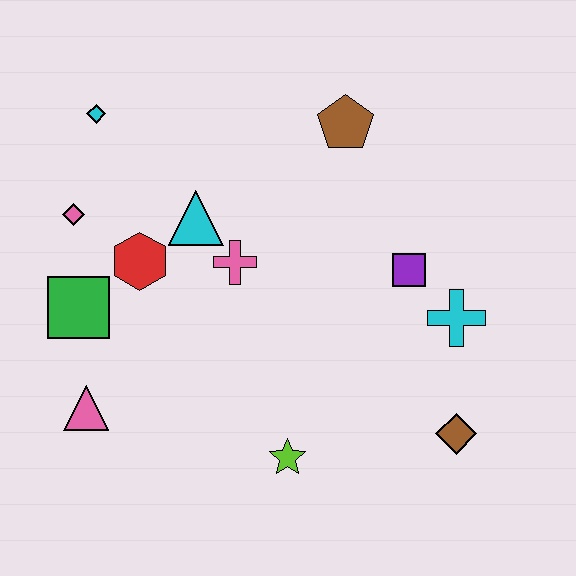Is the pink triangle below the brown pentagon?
Yes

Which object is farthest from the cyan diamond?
The brown diamond is farthest from the cyan diamond.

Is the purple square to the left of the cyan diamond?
No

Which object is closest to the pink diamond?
The red hexagon is closest to the pink diamond.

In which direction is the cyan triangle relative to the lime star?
The cyan triangle is above the lime star.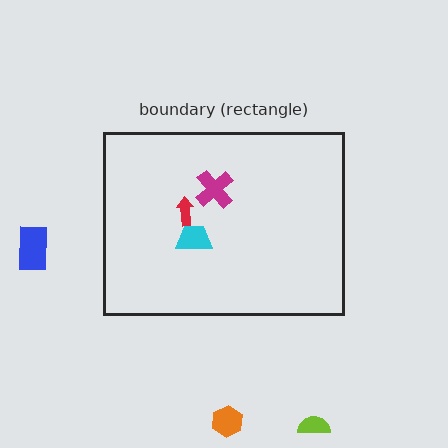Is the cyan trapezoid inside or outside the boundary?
Inside.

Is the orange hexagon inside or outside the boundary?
Outside.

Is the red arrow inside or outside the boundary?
Inside.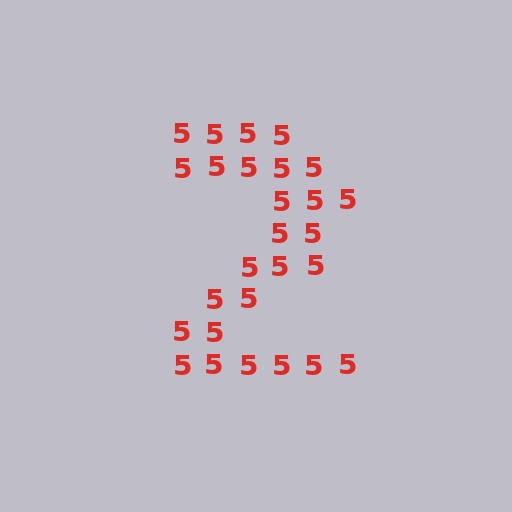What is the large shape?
The large shape is the digit 2.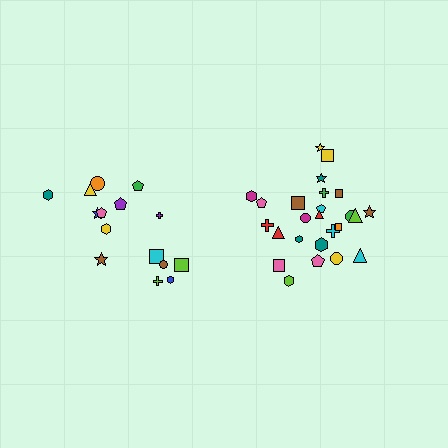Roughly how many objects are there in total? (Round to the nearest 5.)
Roughly 40 objects in total.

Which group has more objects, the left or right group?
The right group.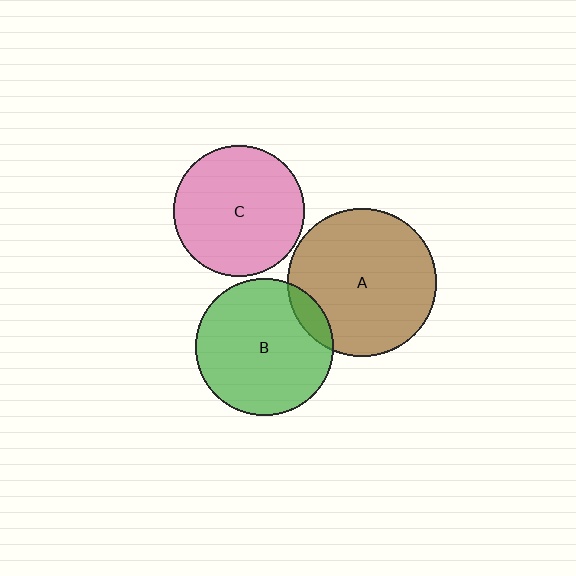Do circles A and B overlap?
Yes.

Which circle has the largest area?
Circle A (brown).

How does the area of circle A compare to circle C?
Approximately 1.3 times.